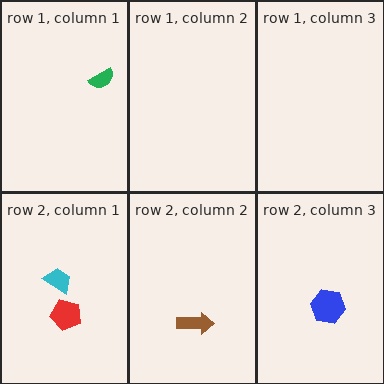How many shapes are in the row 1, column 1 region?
1.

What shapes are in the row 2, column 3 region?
The blue hexagon.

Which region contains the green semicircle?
The row 1, column 1 region.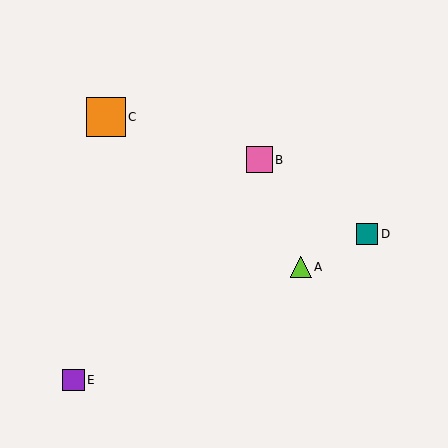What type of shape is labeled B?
Shape B is a pink square.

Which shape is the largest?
The orange square (labeled C) is the largest.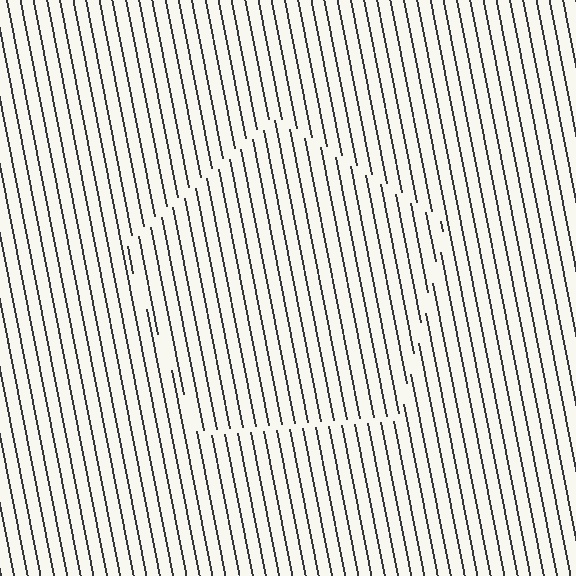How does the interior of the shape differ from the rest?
The interior of the shape contains the same grating, shifted by half a period — the contour is defined by the phase discontinuity where line-ends from the inner and outer gratings abut.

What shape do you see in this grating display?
An illusory pentagon. The interior of the shape contains the same grating, shifted by half a period — the contour is defined by the phase discontinuity where line-ends from the inner and outer gratings abut.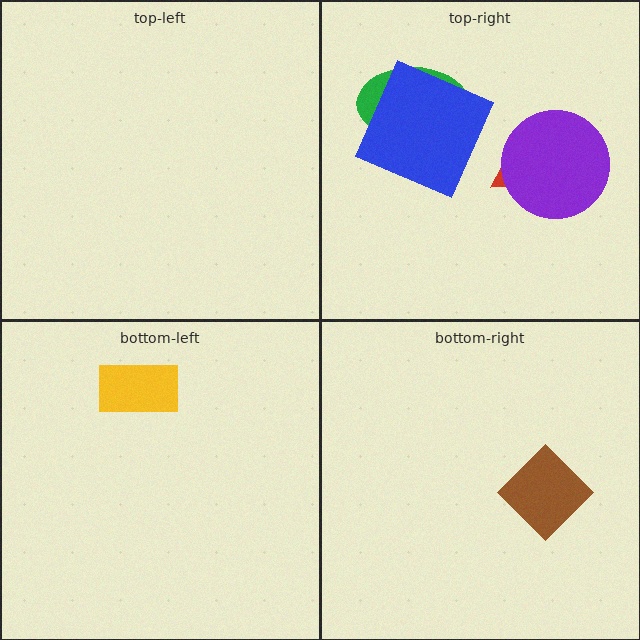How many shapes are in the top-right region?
4.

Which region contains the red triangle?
The top-right region.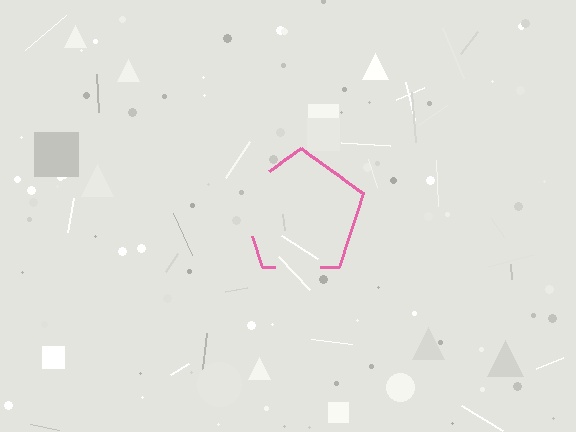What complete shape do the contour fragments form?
The contour fragments form a pentagon.